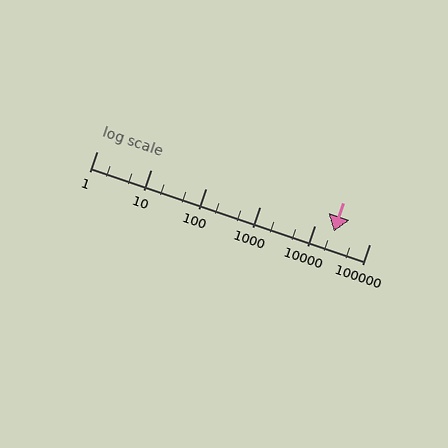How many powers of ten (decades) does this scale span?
The scale spans 5 decades, from 1 to 100000.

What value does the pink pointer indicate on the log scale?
The pointer indicates approximately 22000.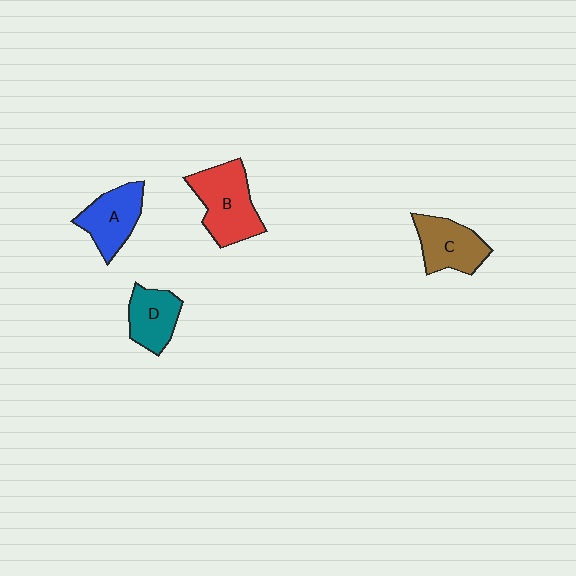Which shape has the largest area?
Shape B (red).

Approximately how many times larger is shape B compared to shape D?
Approximately 1.5 times.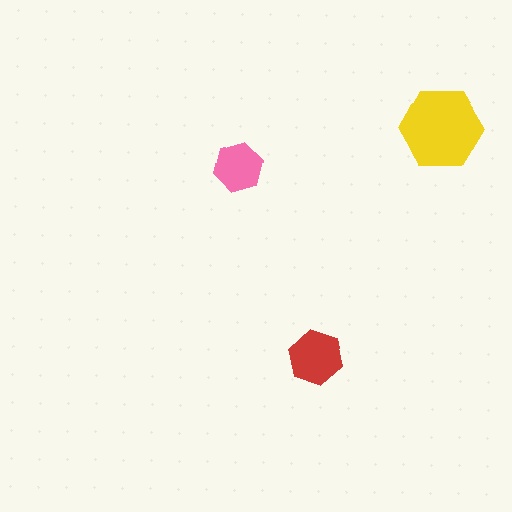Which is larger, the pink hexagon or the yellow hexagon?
The yellow one.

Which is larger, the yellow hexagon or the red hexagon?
The yellow one.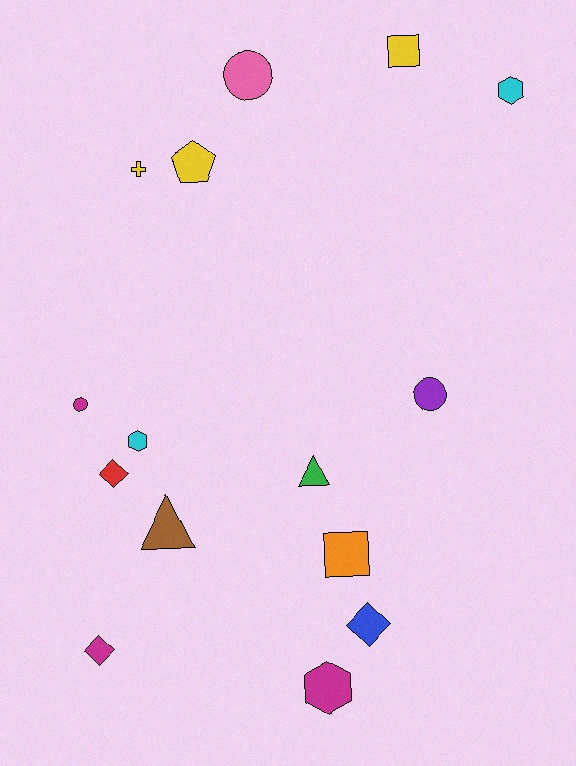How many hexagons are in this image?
There are 3 hexagons.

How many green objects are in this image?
There is 1 green object.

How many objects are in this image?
There are 15 objects.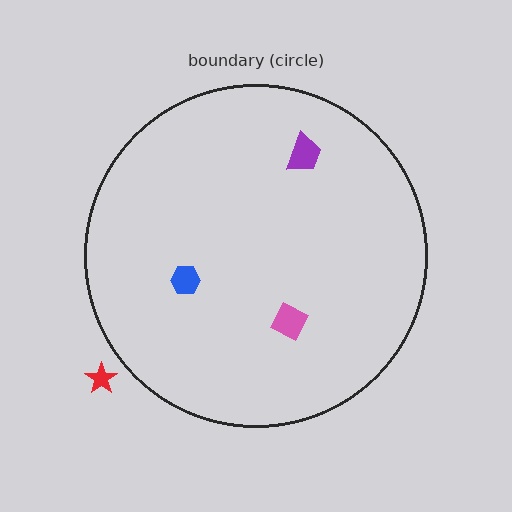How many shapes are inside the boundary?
3 inside, 1 outside.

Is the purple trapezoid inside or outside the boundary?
Inside.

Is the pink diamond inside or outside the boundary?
Inside.